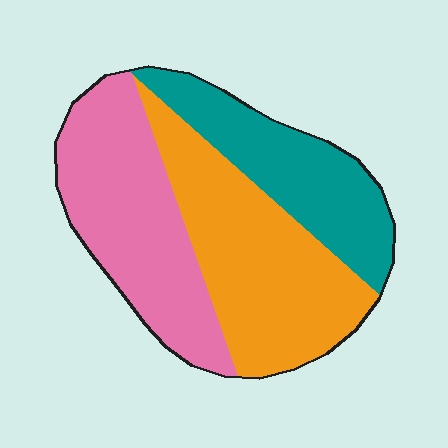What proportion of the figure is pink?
Pink takes up between a third and a half of the figure.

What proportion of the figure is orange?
Orange takes up about three eighths (3/8) of the figure.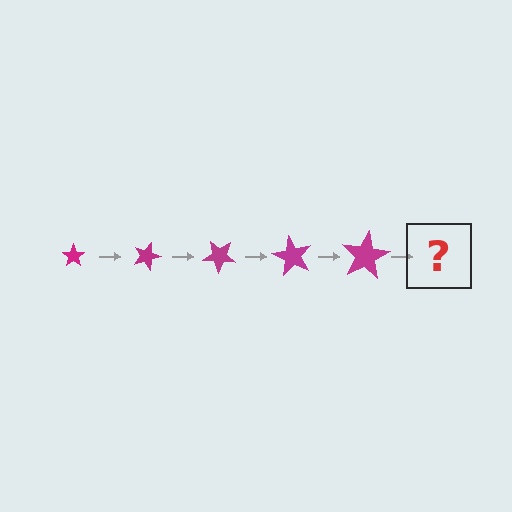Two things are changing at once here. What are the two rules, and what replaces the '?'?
The two rules are that the star grows larger each step and it rotates 20 degrees each step. The '?' should be a star, larger than the previous one and rotated 100 degrees from the start.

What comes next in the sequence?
The next element should be a star, larger than the previous one and rotated 100 degrees from the start.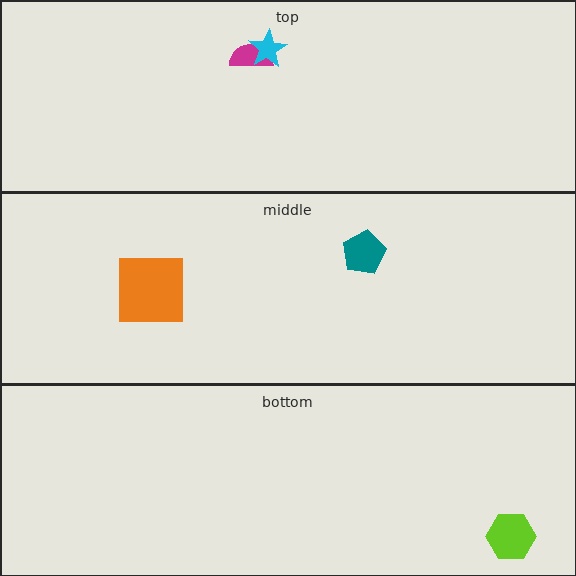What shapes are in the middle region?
The orange square, the teal pentagon.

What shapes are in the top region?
The magenta semicircle, the cyan star.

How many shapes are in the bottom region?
1.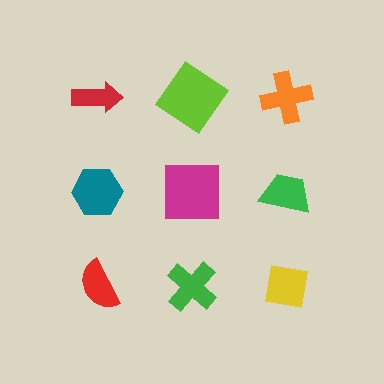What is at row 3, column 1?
A red semicircle.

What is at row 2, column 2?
A magenta square.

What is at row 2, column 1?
A teal hexagon.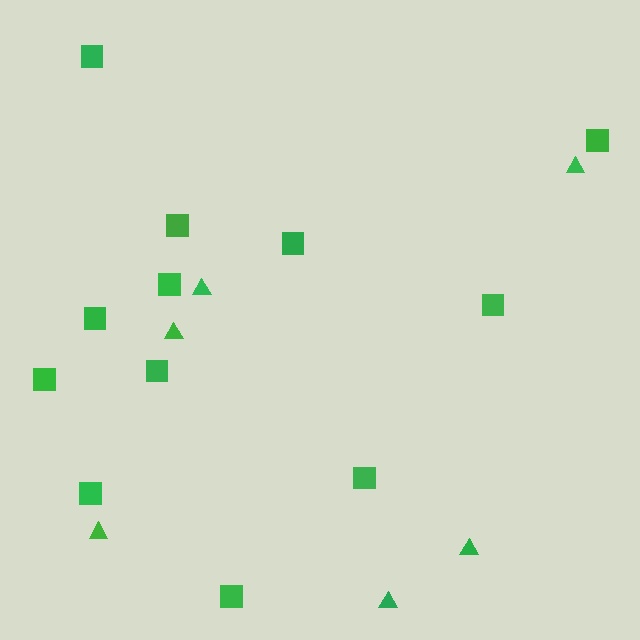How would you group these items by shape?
There are 2 groups: one group of squares (12) and one group of triangles (6).